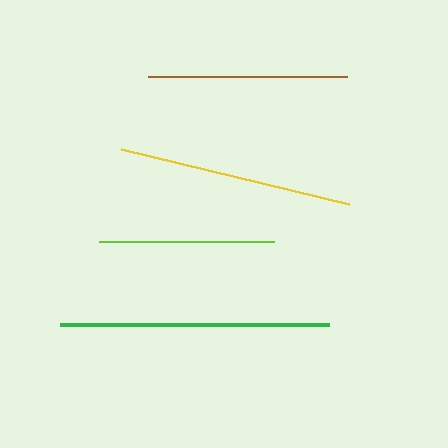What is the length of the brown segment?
The brown segment is approximately 200 pixels long.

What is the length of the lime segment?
The lime segment is approximately 174 pixels long.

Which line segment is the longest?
The green line is the longest at approximately 269 pixels.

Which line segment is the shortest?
The lime line is the shortest at approximately 174 pixels.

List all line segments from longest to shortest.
From longest to shortest: green, yellow, brown, lime.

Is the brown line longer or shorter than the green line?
The green line is longer than the brown line.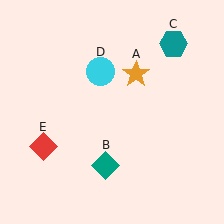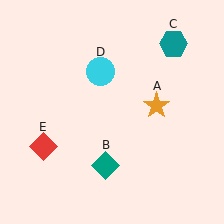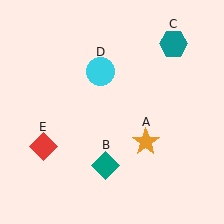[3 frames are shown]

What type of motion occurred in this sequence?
The orange star (object A) rotated clockwise around the center of the scene.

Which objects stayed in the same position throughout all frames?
Teal diamond (object B) and teal hexagon (object C) and cyan circle (object D) and red diamond (object E) remained stationary.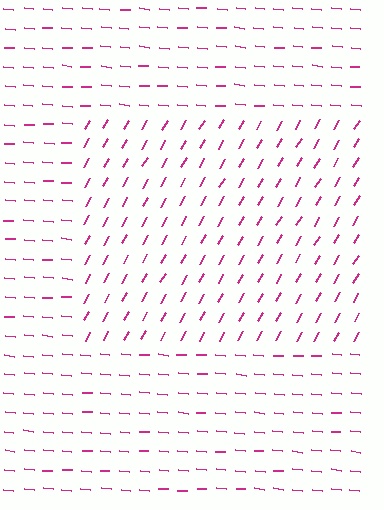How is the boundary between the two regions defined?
The boundary is defined purely by a change in line orientation (approximately 65 degrees difference). All lines are the same color and thickness.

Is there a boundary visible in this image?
Yes, there is a texture boundary formed by a change in line orientation.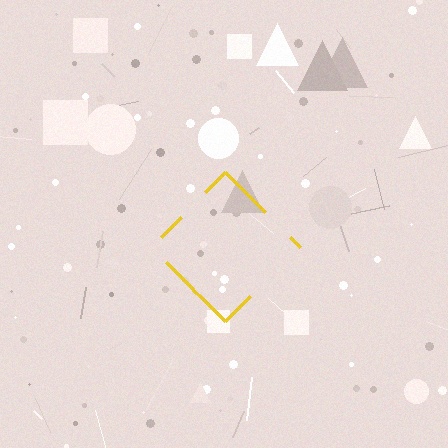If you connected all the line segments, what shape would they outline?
They would outline a diamond.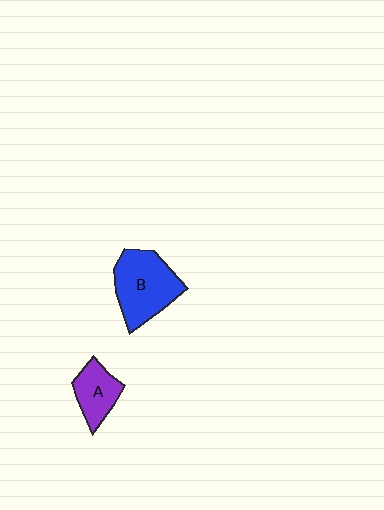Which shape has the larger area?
Shape B (blue).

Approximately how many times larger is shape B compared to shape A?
Approximately 1.8 times.